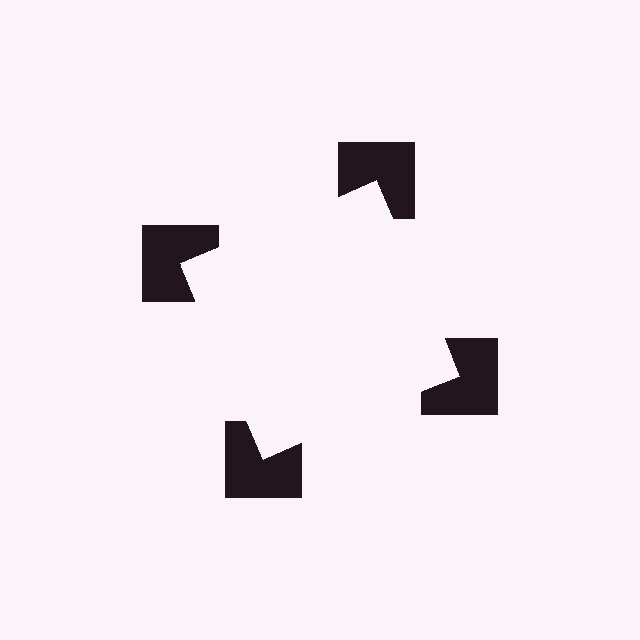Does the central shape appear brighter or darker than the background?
It typically appears slightly brighter than the background, even though no actual brightness change is drawn.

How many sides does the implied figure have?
4 sides.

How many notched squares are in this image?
There are 4 — one at each vertex of the illusory square.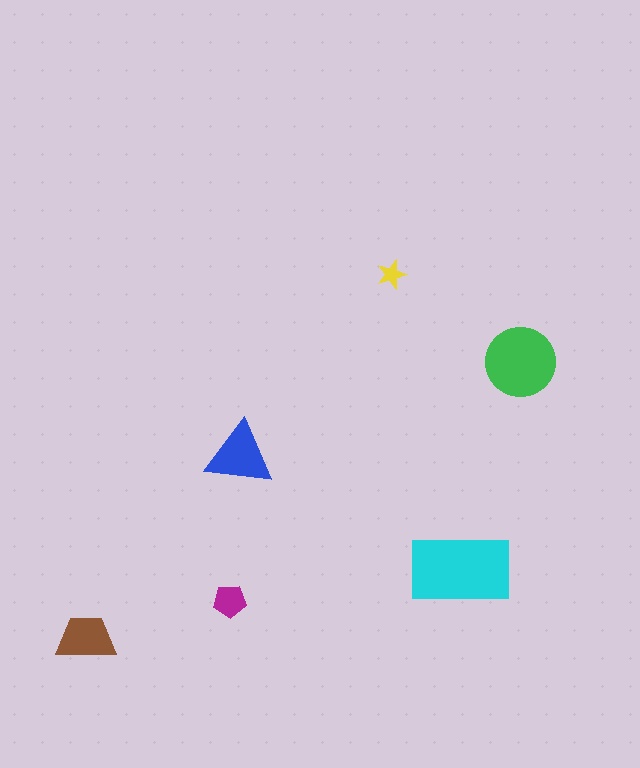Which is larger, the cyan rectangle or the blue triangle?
The cyan rectangle.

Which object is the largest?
The cyan rectangle.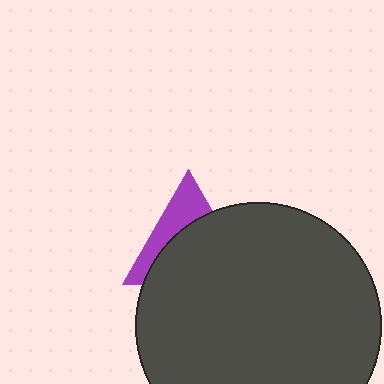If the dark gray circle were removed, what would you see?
You would see the complete purple triangle.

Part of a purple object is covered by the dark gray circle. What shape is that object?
It is a triangle.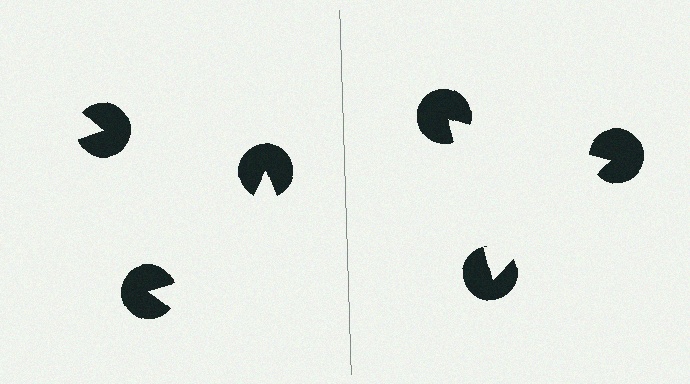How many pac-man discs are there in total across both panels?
6 — 3 on each side.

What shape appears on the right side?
An illusory triangle.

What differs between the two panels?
The pac-man discs are positioned identically on both sides; only the wedge orientations differ. On the right they align to a triangle; on the left they are misaligned.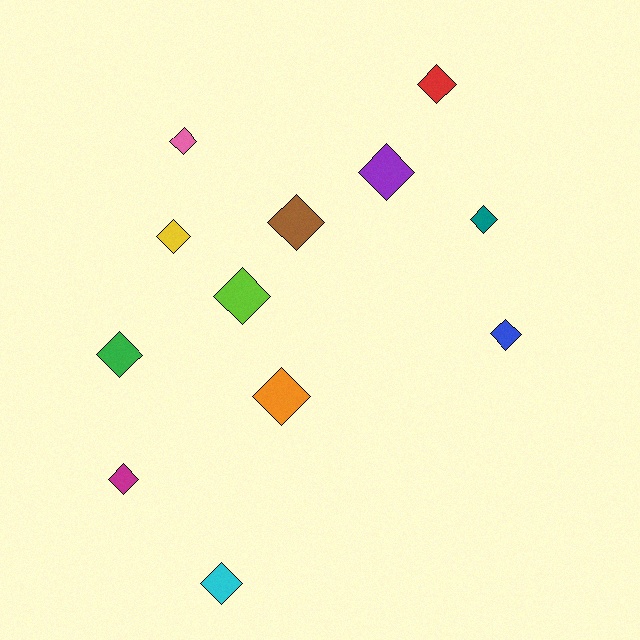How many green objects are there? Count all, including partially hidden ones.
There is 1 green object.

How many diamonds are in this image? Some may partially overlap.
There are 12 diamonds.